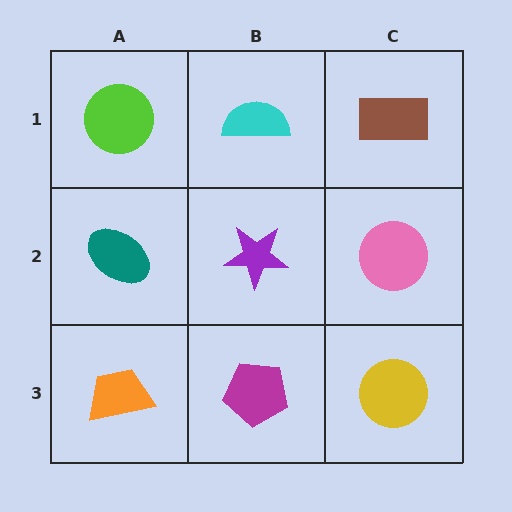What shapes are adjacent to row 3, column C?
A pink circle (row 2, column C), a magenta pentagon (row 3, column B).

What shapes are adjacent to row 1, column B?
A purple star (row 2, column B), a lime circle (row 1, column A), a brown rectangle (row 1, column C).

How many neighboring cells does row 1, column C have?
2.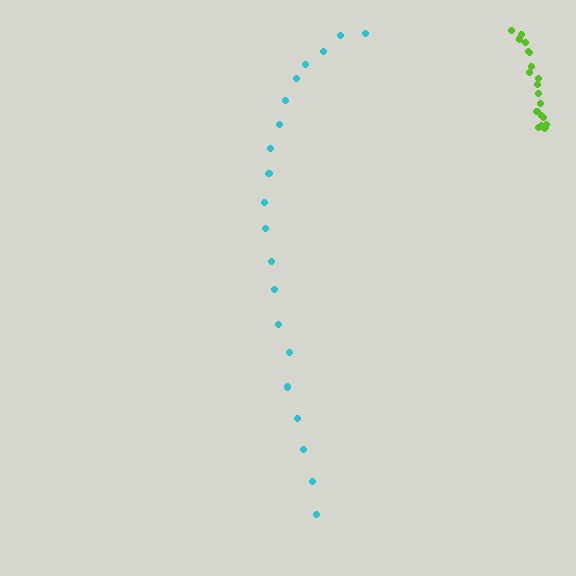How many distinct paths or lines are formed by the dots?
There are 2 distinct paths.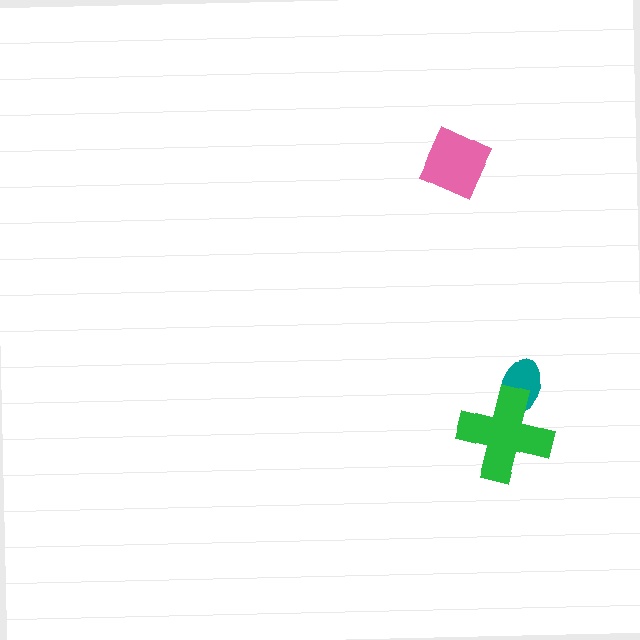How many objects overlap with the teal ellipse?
1 object overlaps with the teal ellipse.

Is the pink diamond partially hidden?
No, no other shape covers it.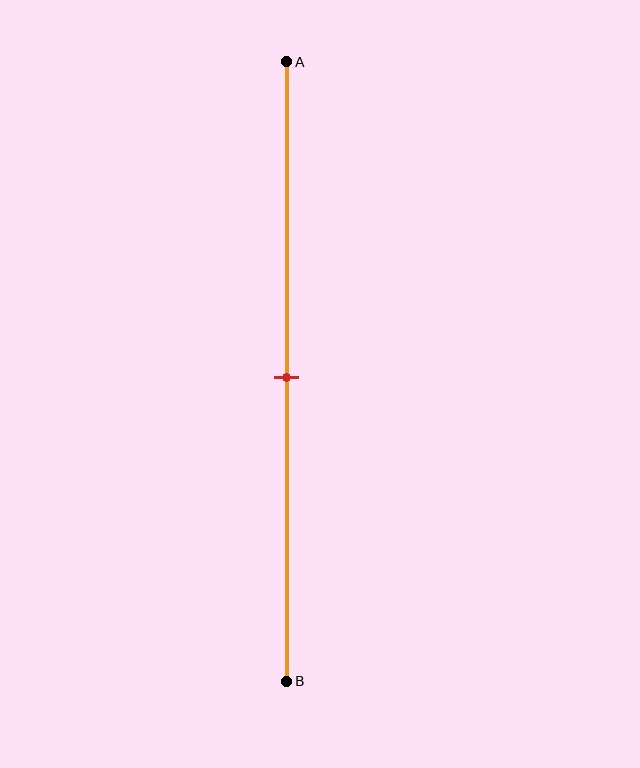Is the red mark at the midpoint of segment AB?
Yes, the mark is approximately at the midpoint.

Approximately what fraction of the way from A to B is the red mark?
The red mark is approximately 50% of the way from A to B.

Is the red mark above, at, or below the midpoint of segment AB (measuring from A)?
The red mark is approximately at the midpoint of segment AB.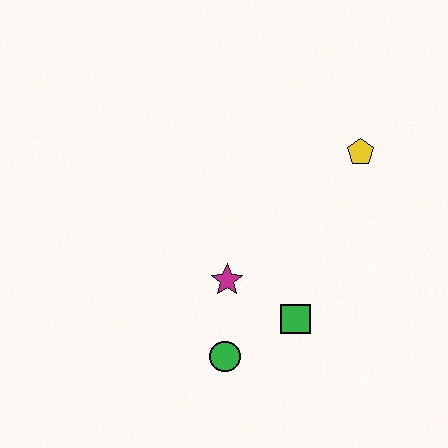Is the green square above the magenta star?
No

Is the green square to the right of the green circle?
Yes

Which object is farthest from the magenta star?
The yellow pentagon is farthest from the magenta star.